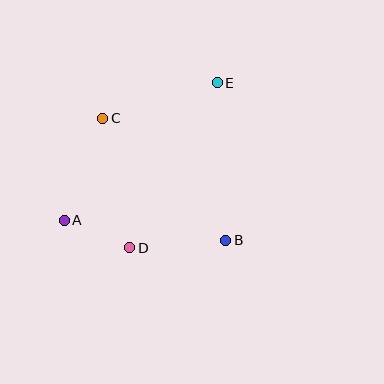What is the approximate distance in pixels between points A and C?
The distance between A and C is approximately 109 pixels.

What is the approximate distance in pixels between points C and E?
The distance between C and E is approximately 120 pixels.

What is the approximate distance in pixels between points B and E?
The distance between B and E is approximately 157 pixels.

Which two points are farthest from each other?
Points A and E are farthest from each other.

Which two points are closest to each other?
Points A and D are closest to each other.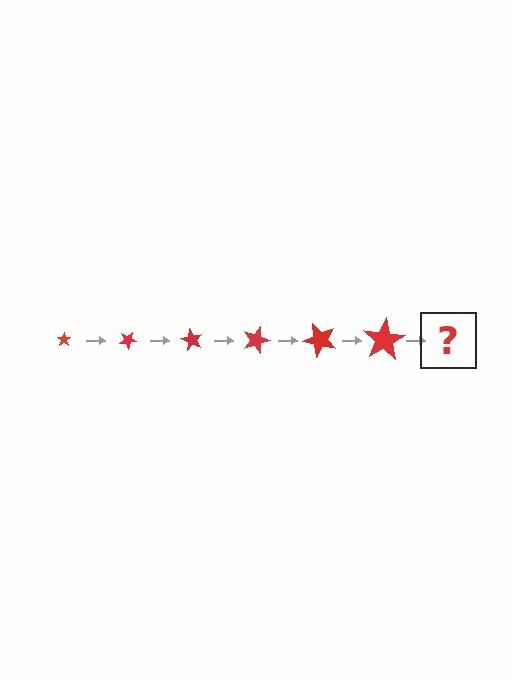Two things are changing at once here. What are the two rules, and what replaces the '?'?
The two rules are that the star grows larger each step and it rotates 30 degrees each step. The '?' should be a star, larger than the previous one and rotated 180 degrees from the start.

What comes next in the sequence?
The next element should be a star, larger than the previous one and rotated 180 degrees from the start.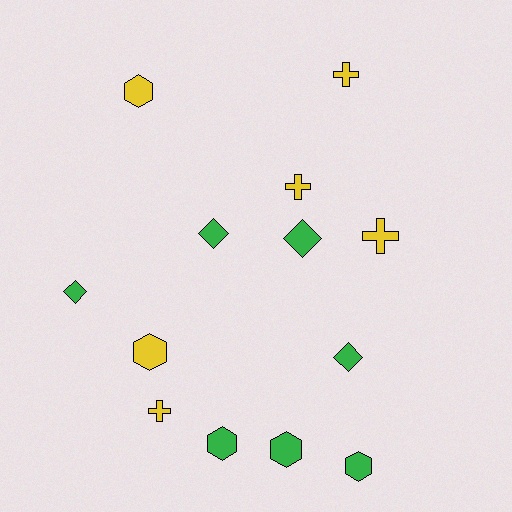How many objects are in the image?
There are 13 objects.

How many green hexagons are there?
There are 3 green hexagons.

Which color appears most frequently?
Green, with 7 objects.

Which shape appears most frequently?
Hexagon, with 5 objects.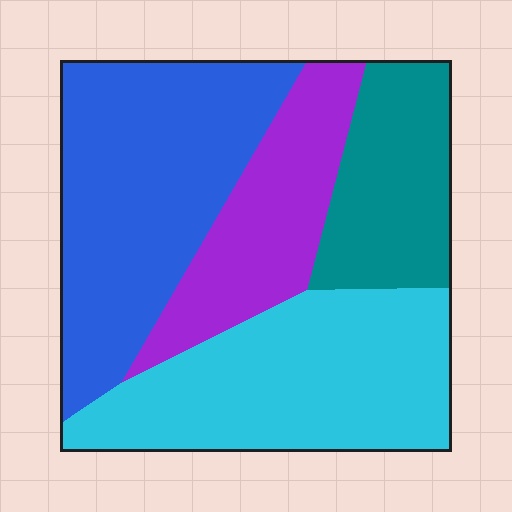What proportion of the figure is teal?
Teal takes up between a sixth and a third of the figure.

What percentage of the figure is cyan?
Cyan takes up between a sixth and a third of the figure.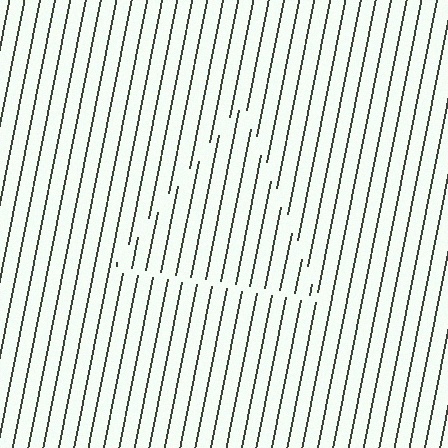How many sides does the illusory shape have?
3 sides — the line-ends trace a triangle.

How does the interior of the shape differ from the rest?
The interior of the shape contains the same grating, shifted by half a period — the contour is defined by the phase discontinuity where line-ends from the inner and outer gratings abut.